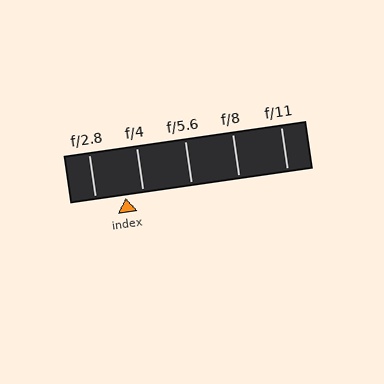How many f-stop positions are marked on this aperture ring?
There are 5 f-stop positions marked.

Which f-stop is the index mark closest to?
The index mark is closest to f/4.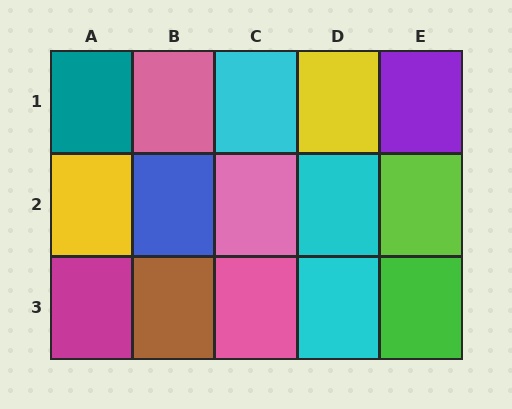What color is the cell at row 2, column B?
Blue.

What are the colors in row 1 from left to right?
Teal, pink, cyan, yellow, purple.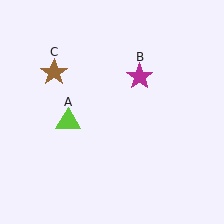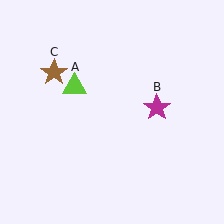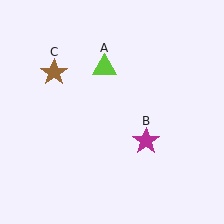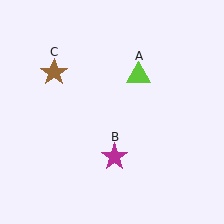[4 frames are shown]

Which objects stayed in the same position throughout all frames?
Brown star (object C) remained stationary.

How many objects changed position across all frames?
2 objects changed position: lime triangle (object A), magenta star (object B).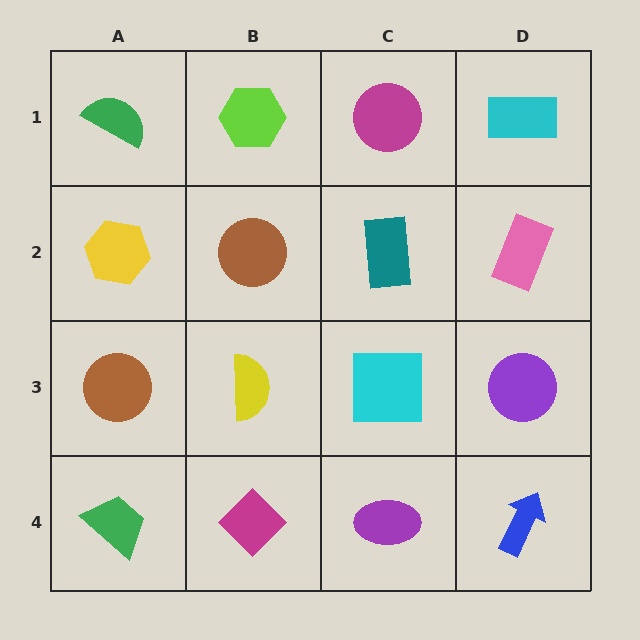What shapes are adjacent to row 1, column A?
A yellow hexagon (row 2, column A), a lime hexagon (row 1, column B).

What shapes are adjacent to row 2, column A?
A green semicircle (row 1, column A), a brown circle (row 3, column A), a brown circle (row 2, column B).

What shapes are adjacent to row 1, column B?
A brown circle (row 2, column B), a green semicircle (row 1, column A), a magenta circle (row 1, column C).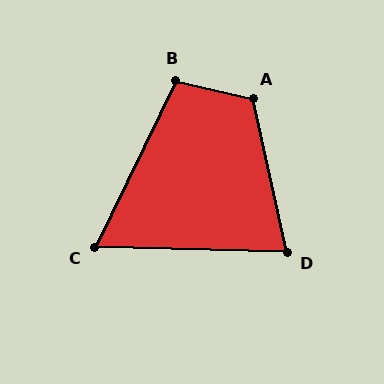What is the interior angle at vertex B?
Approximately 103 degrees (obtuse).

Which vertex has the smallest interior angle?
C, at approximately 65 degrees.